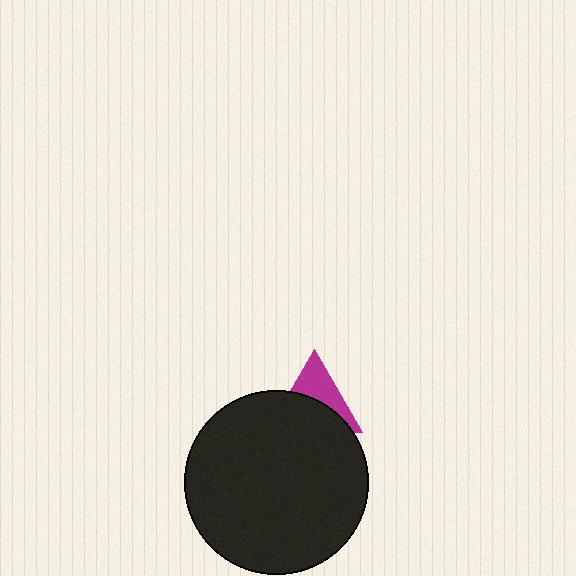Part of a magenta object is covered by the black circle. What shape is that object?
It is a triangle.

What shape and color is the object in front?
The object in front is a black circle.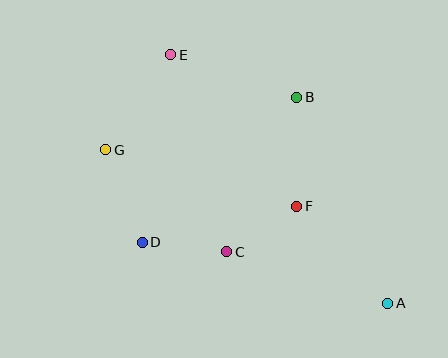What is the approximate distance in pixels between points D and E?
The distance between D and E is approximately 190 pixels.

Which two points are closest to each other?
Points C and F are closest to each other.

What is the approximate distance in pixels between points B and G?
The distance between B and G is approximately 198 pixels.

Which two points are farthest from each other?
Points A and E are farthest from each other.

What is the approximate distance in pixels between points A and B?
The distance between A and B is approximately 225 pixels.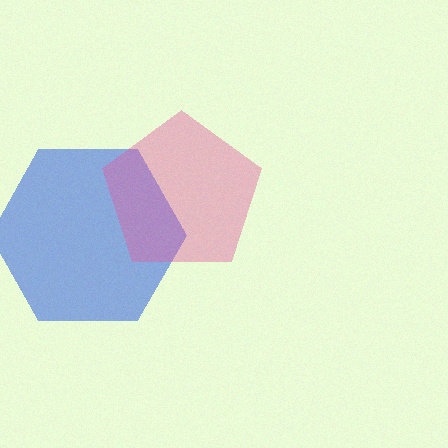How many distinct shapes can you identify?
There are 2 distinct shapes: a blue hexagon, a pink pentagon.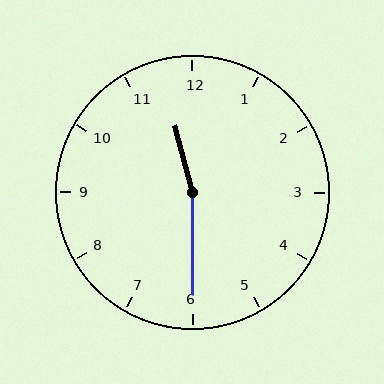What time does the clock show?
11:30.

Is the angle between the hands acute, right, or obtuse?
It is obtuse.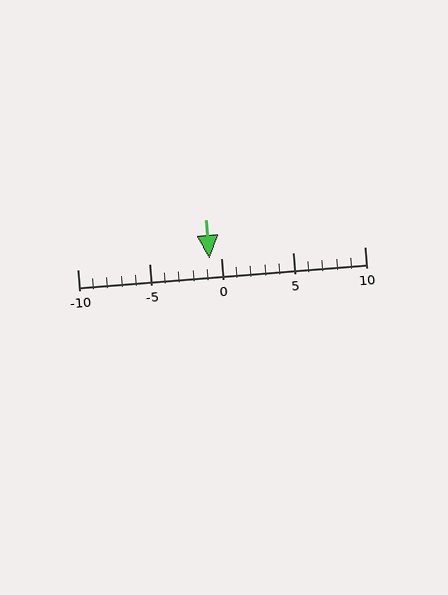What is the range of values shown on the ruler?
The ruler shows values from -10 to 10.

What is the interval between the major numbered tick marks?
The major tick marks are spaced 5 units apart.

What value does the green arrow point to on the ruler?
The green arrow points to approximately -1.